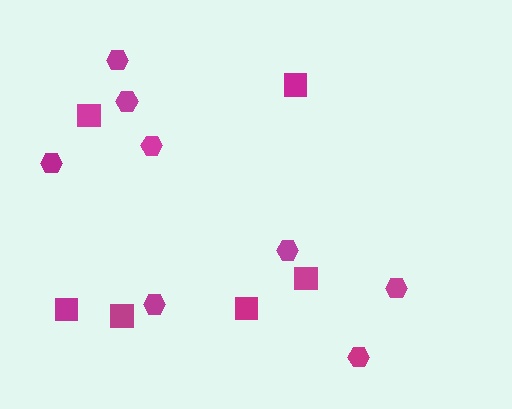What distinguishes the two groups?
There are 2 groups: one group of hexagons (8) and one group of squares (6).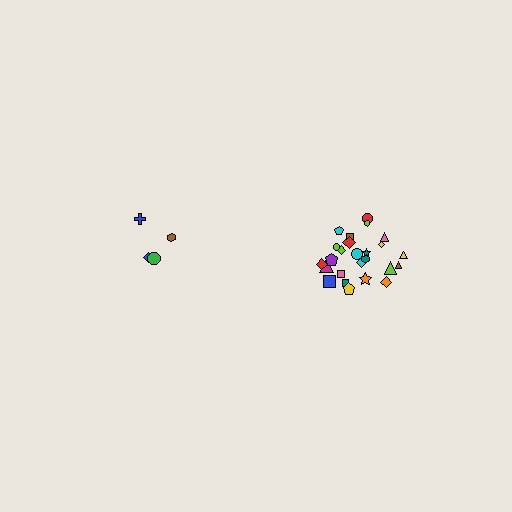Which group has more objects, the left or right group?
The right group.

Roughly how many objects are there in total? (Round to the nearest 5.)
Roughly 30 objects in total.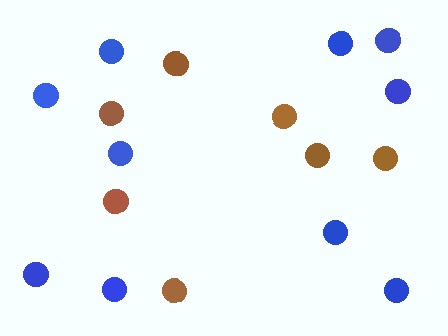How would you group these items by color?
There are 2 groups: one group of brown circles (7) and one group of blue circles (10).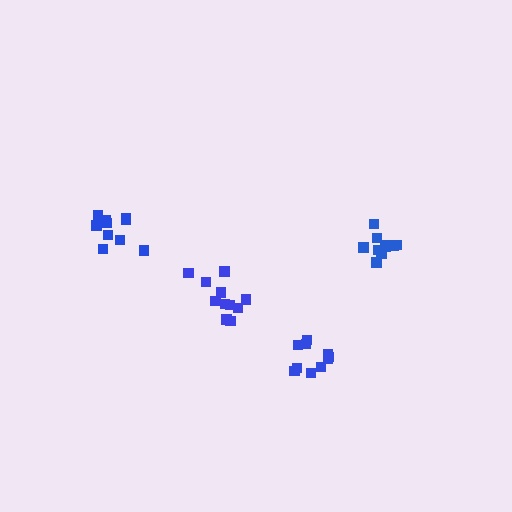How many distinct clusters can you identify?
There are 4 distinct clusters.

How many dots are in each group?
Group 1: 10 dots, Group 2: 10 dots, Group 3: 12 dots, Group 4: 11 dots (43 total).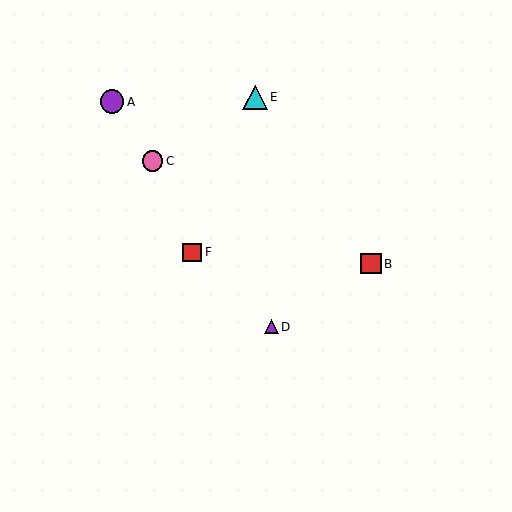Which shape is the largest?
The cyan triangle (labeled E) is the largest.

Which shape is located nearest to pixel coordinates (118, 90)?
The purple circle (labeled A) at (112, 102) is nearest to that location.